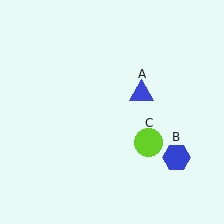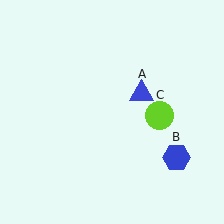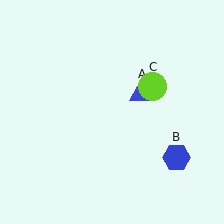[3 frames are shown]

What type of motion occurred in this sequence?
The lime circle (object C) rotated counterclockwise around the center of the scene.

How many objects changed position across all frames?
1 object changed position: lime circle (object C).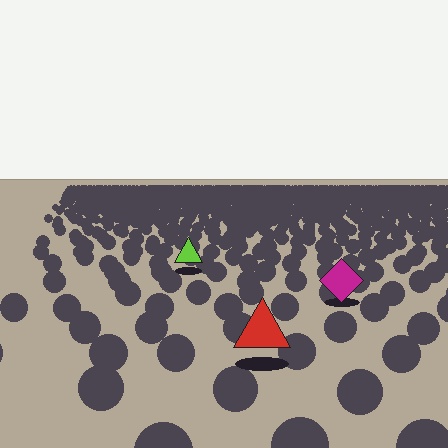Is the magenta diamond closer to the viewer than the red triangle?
No. The red triangle is closer — you can tell from the texture gradient: the ground texture is coarser near it.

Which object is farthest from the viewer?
The lime triangle is farthest from the viewer. It appears smaller and the ground texture around it is denser.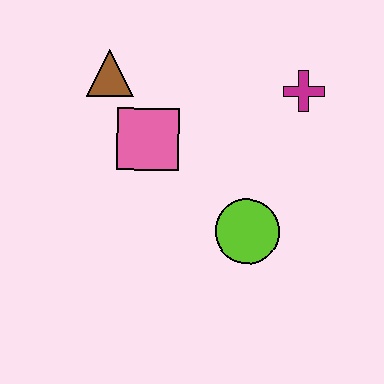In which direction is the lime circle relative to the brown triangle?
The lime circle is below the brown triangle.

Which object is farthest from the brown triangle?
The lime circle is farthest from the brown triangle.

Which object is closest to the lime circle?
The pink square is closest to the lime circle.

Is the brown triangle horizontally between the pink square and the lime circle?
No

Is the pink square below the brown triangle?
Yes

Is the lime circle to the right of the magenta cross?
No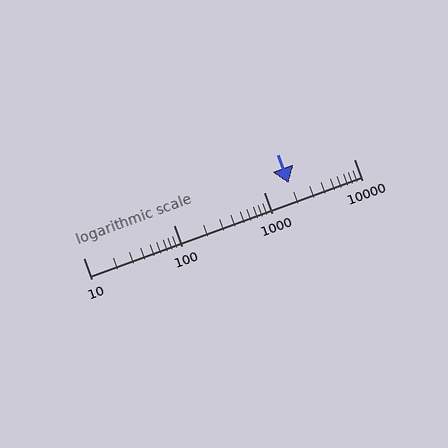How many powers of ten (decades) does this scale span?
The scale spans 3 decades, from 10 to 10000.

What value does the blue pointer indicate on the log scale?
The pointer indicates approximately 1900.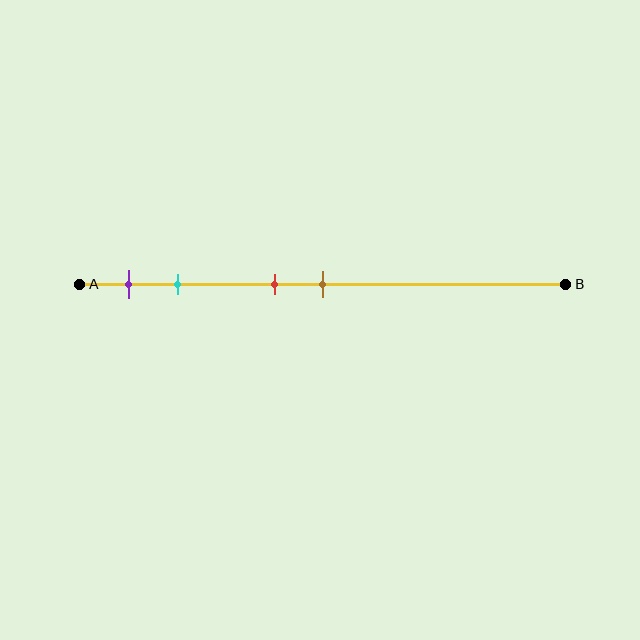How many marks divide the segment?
There are 4 marks dividing the segment.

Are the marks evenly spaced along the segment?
No, the marks are not evenly spaced.